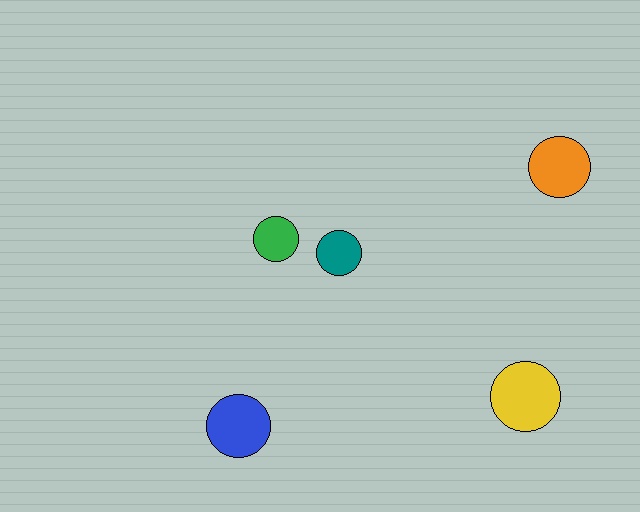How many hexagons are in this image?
There are no hexagons.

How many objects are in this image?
There are 5 objects.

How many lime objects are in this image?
There are no lime objects.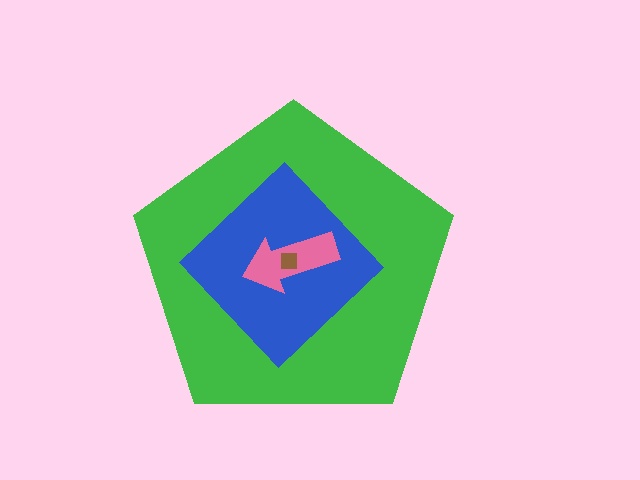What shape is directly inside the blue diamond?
The pink arrow.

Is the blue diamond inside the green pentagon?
Yes.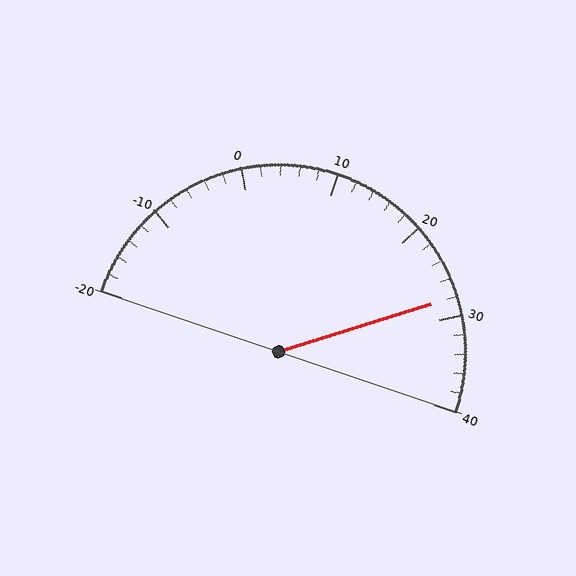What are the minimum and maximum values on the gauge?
The gauge ranges from -20 to 40.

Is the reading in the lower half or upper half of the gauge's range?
The reading is in the upper half of the range (-20 to 40).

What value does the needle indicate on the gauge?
The needle indicates approximately 28.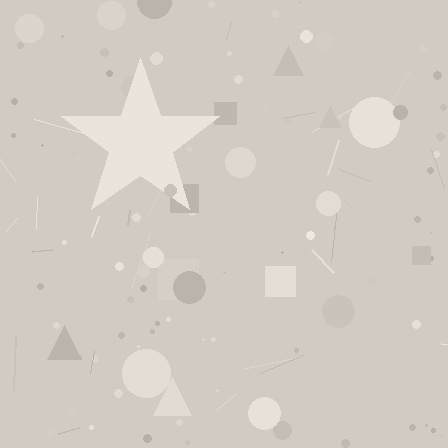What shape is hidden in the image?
A star is hidden in the image.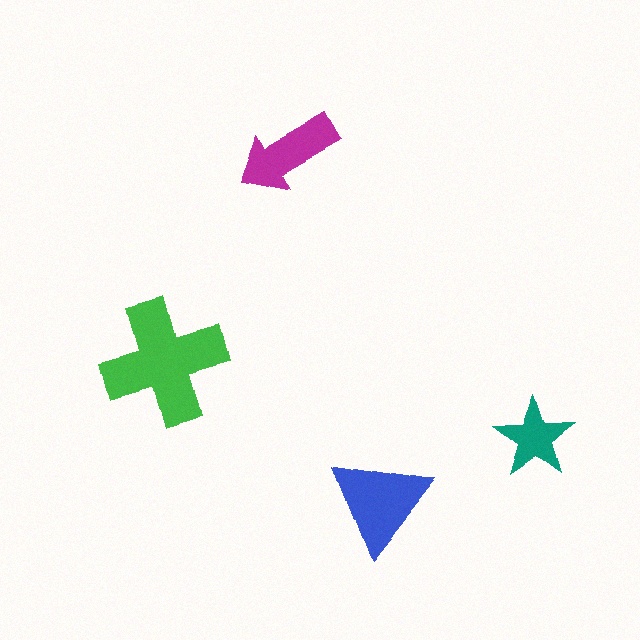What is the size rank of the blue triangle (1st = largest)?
2nd.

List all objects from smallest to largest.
The teal star, the magenta arrow, the blue triangle, the green cross.